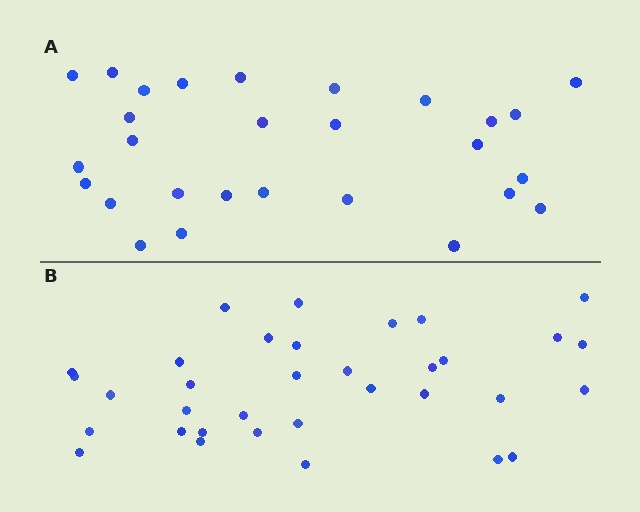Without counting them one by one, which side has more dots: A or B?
Region B (the bottom region) has more dots.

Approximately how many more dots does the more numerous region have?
Region B has about 6 more dots than region A.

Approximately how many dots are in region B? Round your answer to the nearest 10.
About 30 dots. (The exact count is 34, which rounds to 30.)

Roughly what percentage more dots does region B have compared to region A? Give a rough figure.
About 20% more.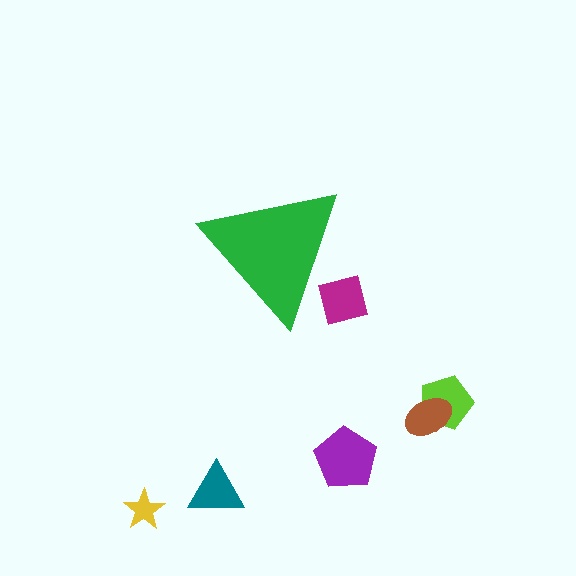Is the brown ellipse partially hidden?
No, the brown ellipse is fully visible.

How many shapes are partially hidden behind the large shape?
1 shape is partially hidden.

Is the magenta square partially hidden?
Yes, the magenta square is partially hidden behind the green triangle.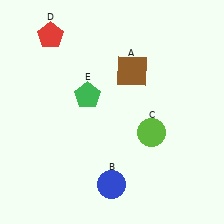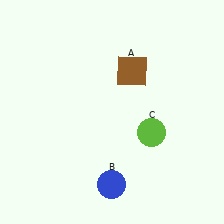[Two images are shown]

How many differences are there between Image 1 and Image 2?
There are 2 differences between the two images.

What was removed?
The red pentagon (D), the green pentagon (E) were removed in Image 2.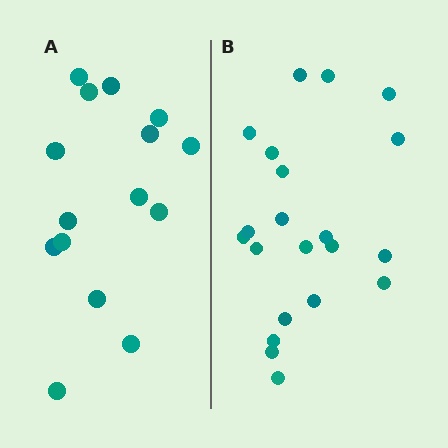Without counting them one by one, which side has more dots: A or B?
Region B (the right region) has more dots.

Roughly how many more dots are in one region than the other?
Region B has about 6 more dots than region A.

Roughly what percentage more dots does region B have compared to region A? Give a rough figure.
About 40% more.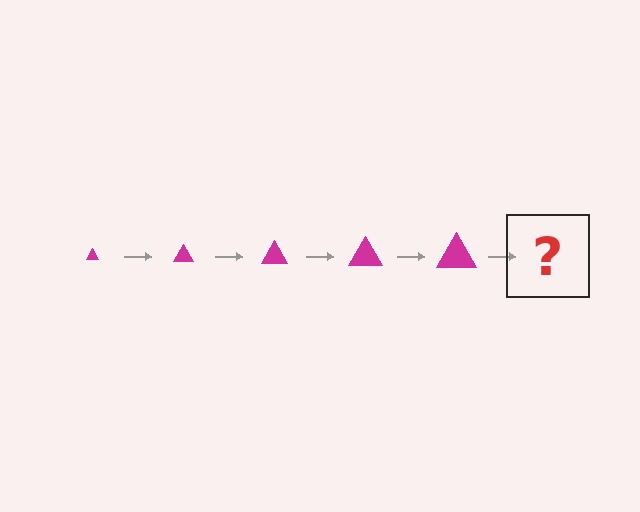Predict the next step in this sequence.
The next step is a magenta triangle, larger than the previous one.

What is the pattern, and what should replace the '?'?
The pattern is that the triangle gets progressively larger each step. The '?' should be a magenta triangle, larger than the previous one.